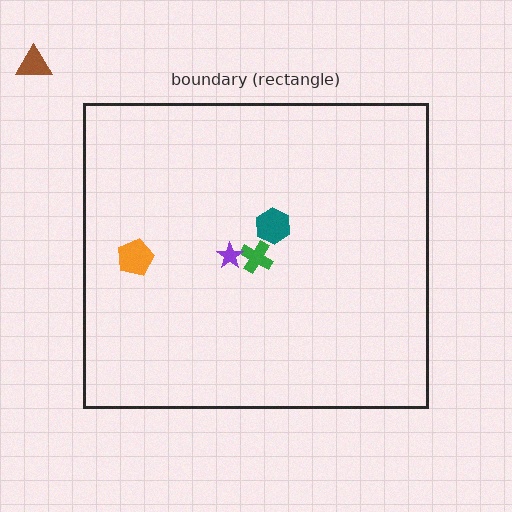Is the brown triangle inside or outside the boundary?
Outside.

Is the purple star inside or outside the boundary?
Inside.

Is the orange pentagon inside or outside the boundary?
Inside.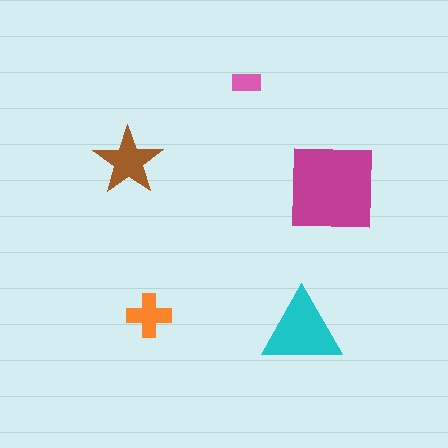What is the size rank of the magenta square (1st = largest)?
1st.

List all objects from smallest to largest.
The pink rectangle, the orange cross, the brown star, the cyan triangle, the magenta square.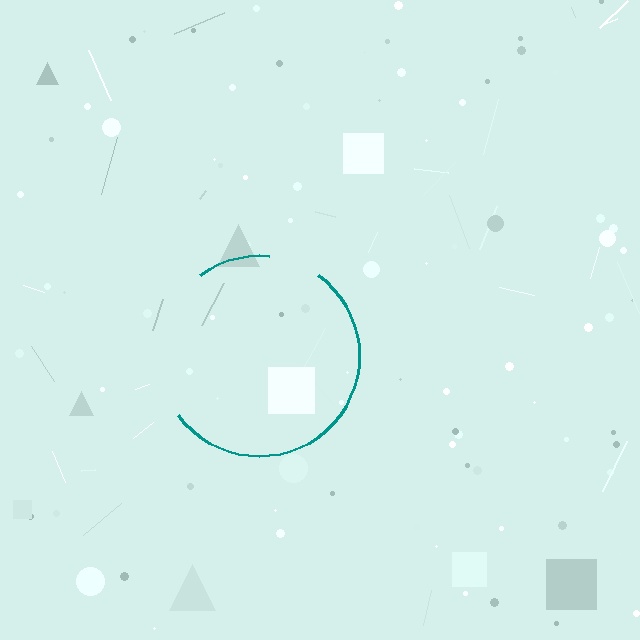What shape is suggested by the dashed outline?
The dashed outline suggests a circle.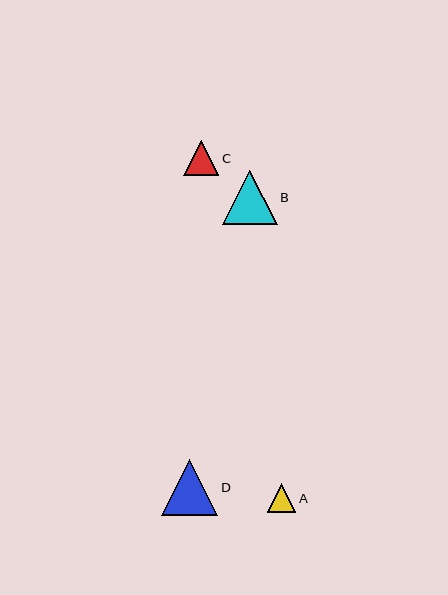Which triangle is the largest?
Triangle D is the largest with a size of approximately 56 pixels.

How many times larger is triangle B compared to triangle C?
Triangle B is approximately 1.6 times the size of triangle C.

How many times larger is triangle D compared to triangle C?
Triangle D is approximately 1.6 times the size of triangle C.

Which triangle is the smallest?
Triangle A is the smallest with a size of approximately 29 pixels.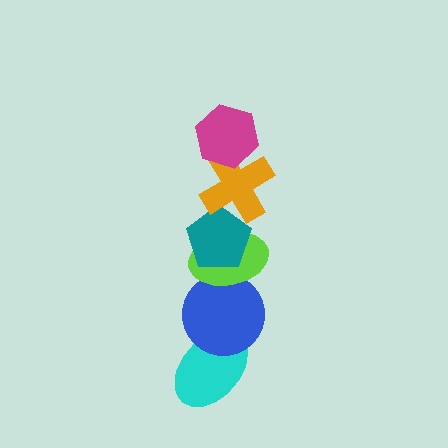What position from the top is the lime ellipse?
The lime ellipse is 4th from the top.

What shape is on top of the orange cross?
The magenta hexagon is on top of the orange cross.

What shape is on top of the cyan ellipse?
The blue circle is on top of the cyan ellipse.